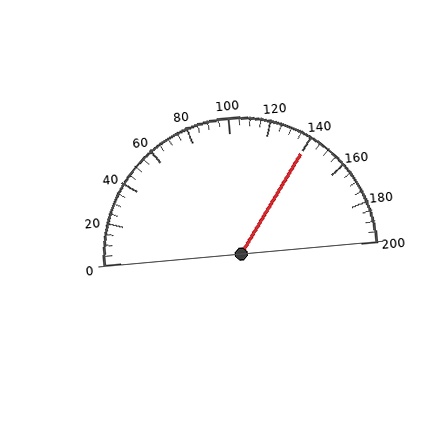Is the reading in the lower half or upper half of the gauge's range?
The reading is in the upper half of the range (0 to 200).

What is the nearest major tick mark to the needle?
The nearest major tick mark is 140.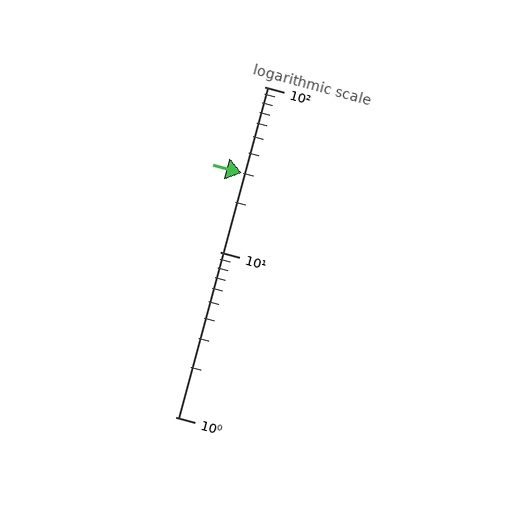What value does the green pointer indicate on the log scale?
The pointer indicates approximately 30.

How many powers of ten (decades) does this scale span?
The scale spans 2 decades, from 1 to 100.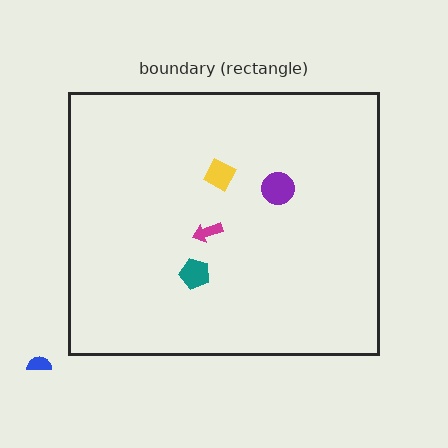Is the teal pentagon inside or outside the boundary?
Inside.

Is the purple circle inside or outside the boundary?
Inside.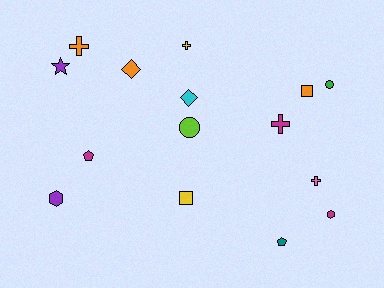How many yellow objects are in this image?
There are 2 yellow objects.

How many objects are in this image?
There are 15 objects.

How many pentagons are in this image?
There are 2 pentagons.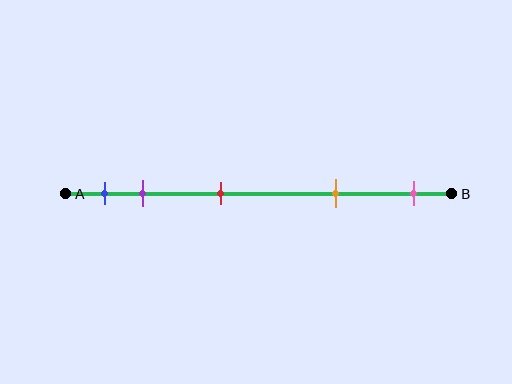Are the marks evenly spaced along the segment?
No, the marks are not evenly spaced.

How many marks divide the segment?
There are 5 marks dividing the segment.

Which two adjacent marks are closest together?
The blue and purple marks are the closest adjacent pair.